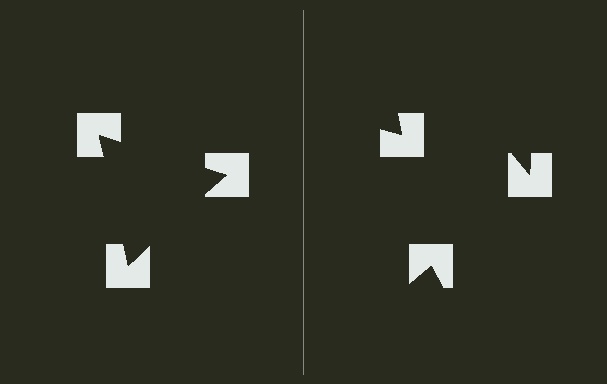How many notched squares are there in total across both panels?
6 — 3 on each side.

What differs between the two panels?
The notched squares are positioned identically on both sides; only the wedge orientations differ. On the left they align to a triangle; on the right they are misaligned.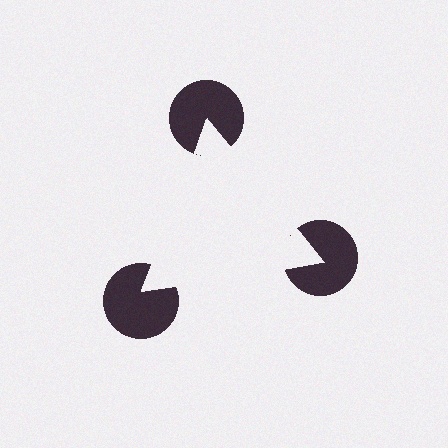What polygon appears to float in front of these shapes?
An illusory triangle — its edges are inferred from the aligned wedge cuts in the pac-man discs, not physically drawn.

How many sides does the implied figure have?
3 sides.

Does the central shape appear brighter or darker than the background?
It typically appears slightly brighter than the background, even though no actual brightness change is drawn.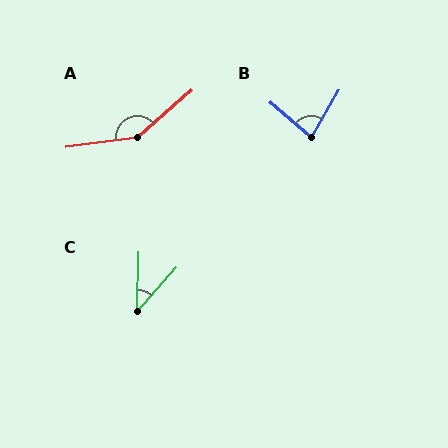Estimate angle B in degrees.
Approximately 79 degrees.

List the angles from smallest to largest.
C (40°), B (79°), A (146°).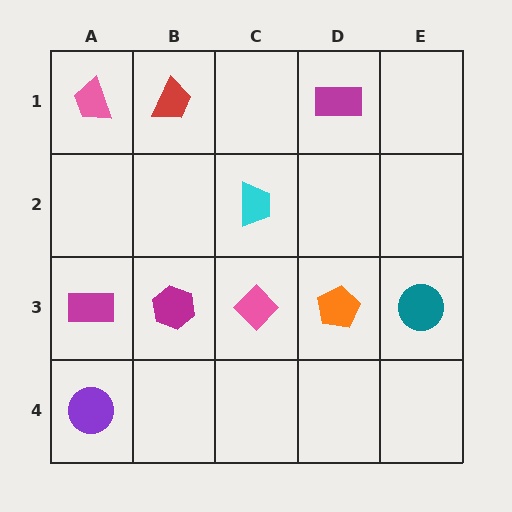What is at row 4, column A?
A purple circle.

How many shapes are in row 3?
5 shapes.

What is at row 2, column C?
A cyan trapezoid.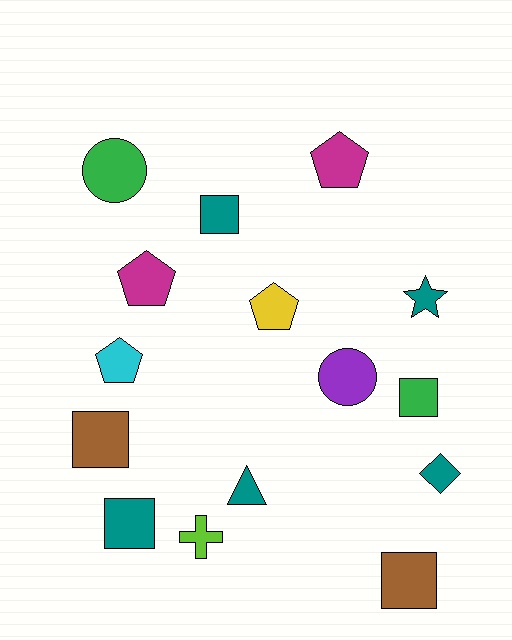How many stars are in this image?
There is 1 star.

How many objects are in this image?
There are 15 objects.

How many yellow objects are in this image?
There is 1 yellow object.